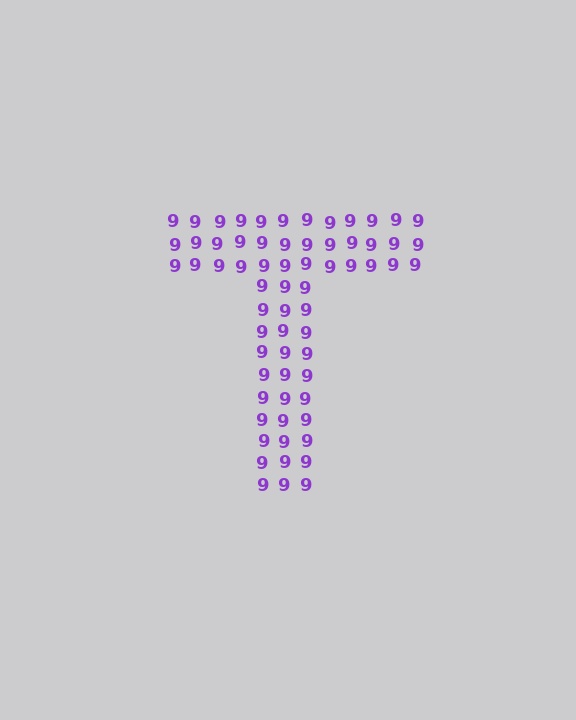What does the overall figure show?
The overall figure shows the letter T.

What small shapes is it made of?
It is made of small digit 9's.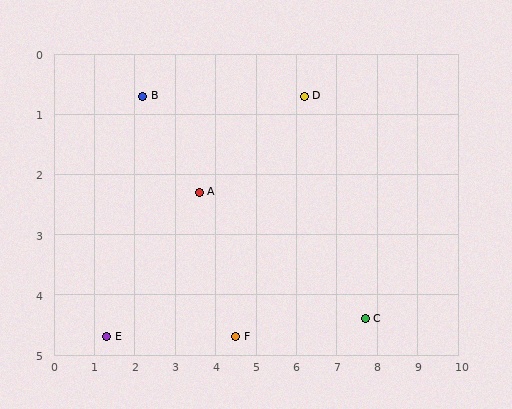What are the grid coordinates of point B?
Point B is at approximately (2.2, 0.7).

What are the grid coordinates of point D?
Point D is at approximately (6.2, 0.7).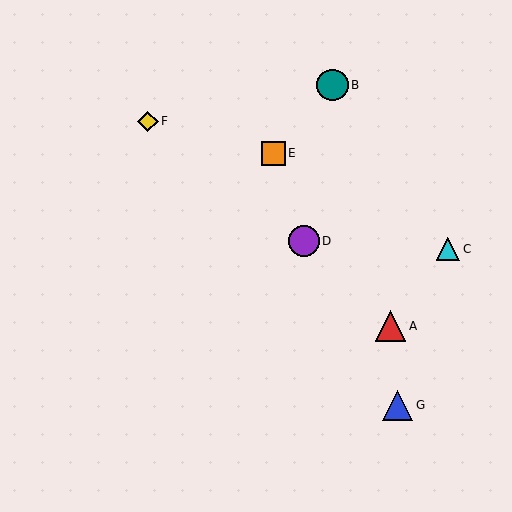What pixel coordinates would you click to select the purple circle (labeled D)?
Click at (304, 241) to select the purple circle D.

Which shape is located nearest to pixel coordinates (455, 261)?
The cyan triangle (labeled C) at (448, 249) is nearest to that location.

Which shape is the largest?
The teal circle (labeled B) is the largest.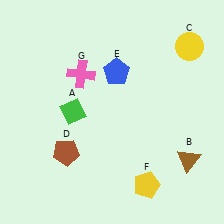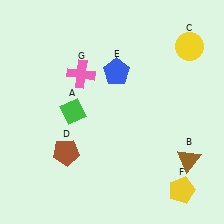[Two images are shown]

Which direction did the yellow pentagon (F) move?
The yellow pentagon (F) moved right.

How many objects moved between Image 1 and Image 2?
1 object moved between the two images.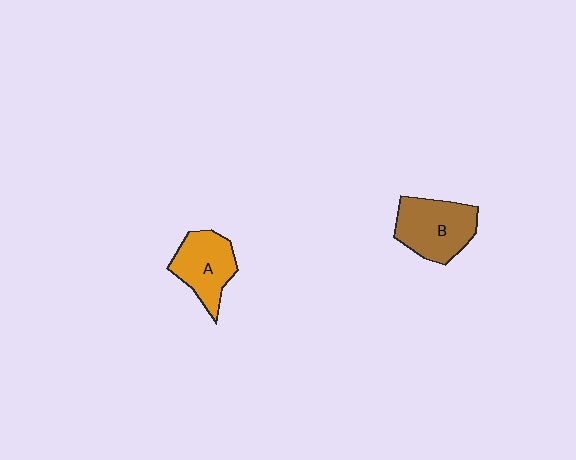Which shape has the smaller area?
Shape A (orange).